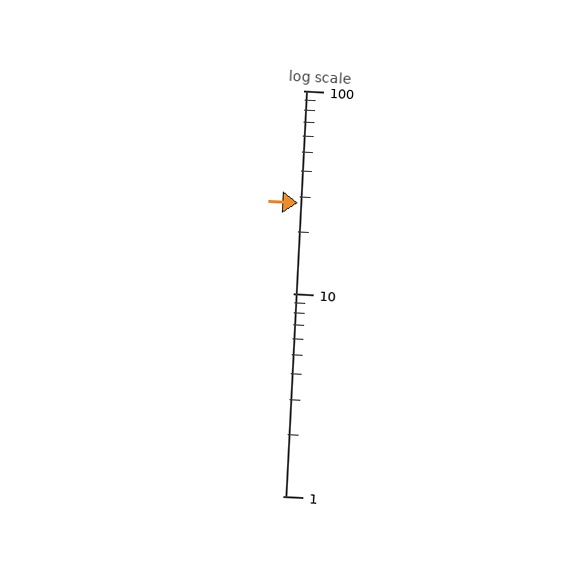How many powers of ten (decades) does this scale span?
The scale spans 2 decades, from 1 to 100.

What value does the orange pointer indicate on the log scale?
The pointer indicates approximately 28.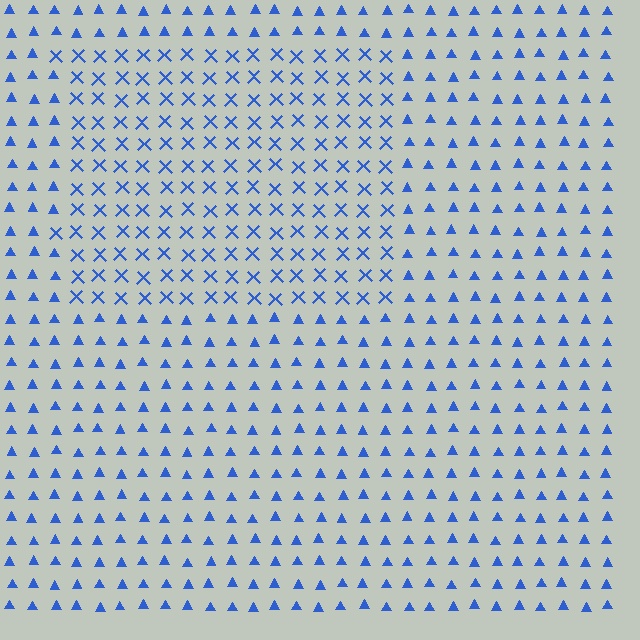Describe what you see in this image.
The image is filled with small blue elements arranged in a uniform grid. A rectangle-shaped region contains X marks, while the surrounding area contains triangles. The boundary is defined purely by the change in element shape.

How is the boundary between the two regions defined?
The boundary is defined by a change in element shape: X marks inside vs. triangles outside. All elements share the same color and spacing.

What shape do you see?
I see a rectangle.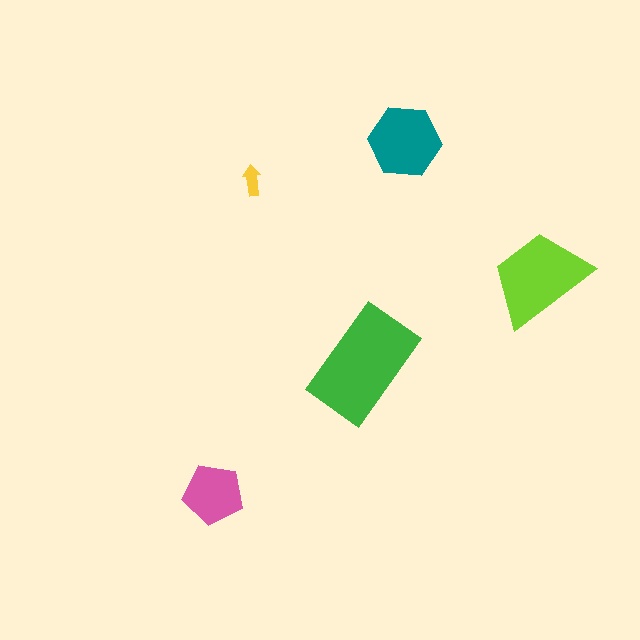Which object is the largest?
The green rectangle.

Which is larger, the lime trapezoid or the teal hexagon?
The lime trapezoid.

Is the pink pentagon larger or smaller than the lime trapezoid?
Smaller.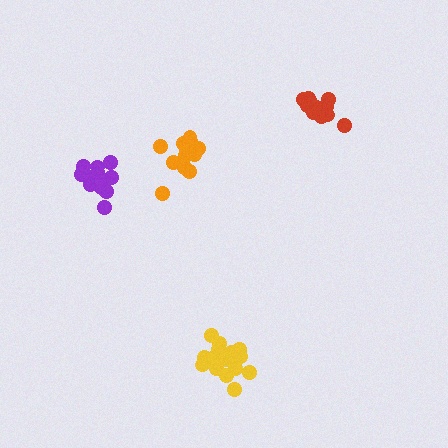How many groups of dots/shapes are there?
There are 4 groups.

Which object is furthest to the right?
The red cluster is rightmost.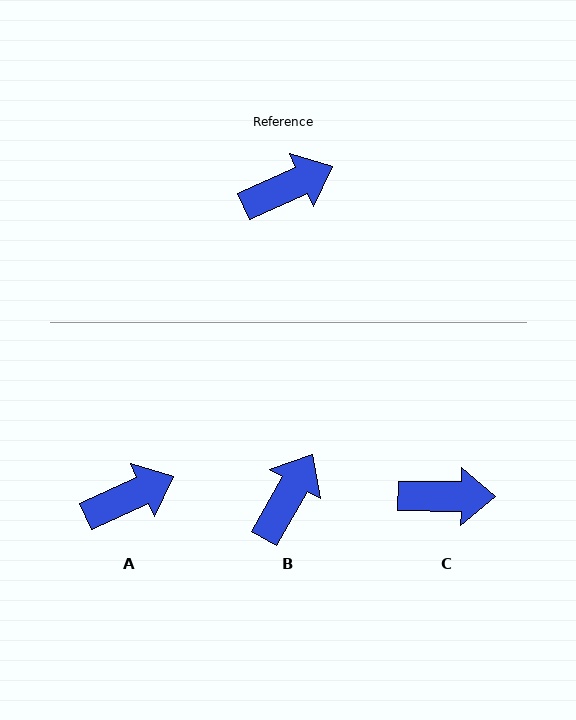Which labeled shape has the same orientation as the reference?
A.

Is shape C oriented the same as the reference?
No, it is off by about 25 degrees.